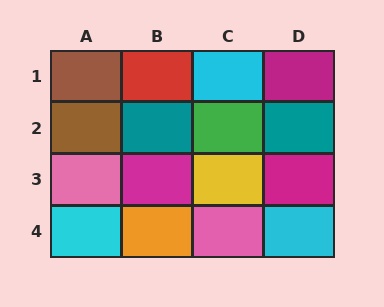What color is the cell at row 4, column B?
Orange.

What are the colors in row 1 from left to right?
Brown, red, cyan, magenta.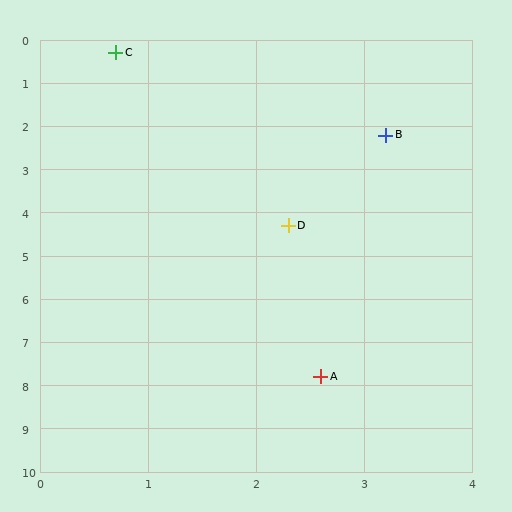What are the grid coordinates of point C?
Point C is at approximately (0.7, 0.3).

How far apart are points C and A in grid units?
Points C and A are about 7.7 grid units apart.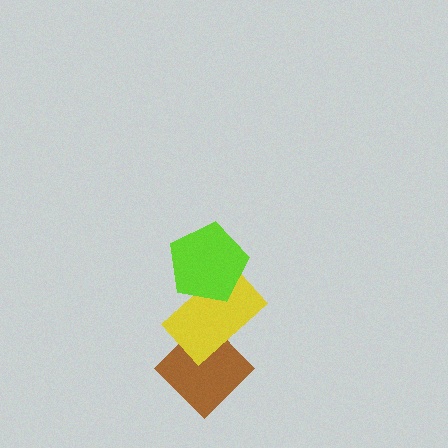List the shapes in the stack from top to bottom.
From top to bottom: the lime pentagon, the yellow rectangle, the brown diamond.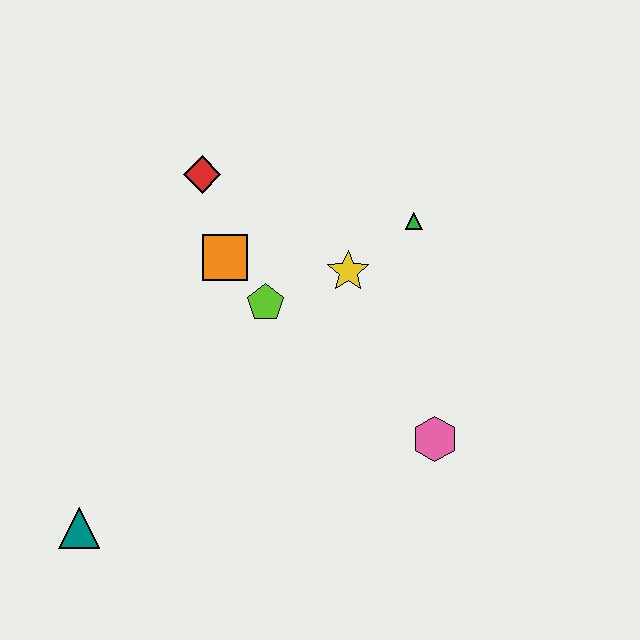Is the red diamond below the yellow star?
No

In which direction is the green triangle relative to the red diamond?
The green triangle is to the right of the red diamond.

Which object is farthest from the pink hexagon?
The teal triangle is farthest from the pink hexagon.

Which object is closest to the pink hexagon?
The yellow star is closest to the pink hexagon.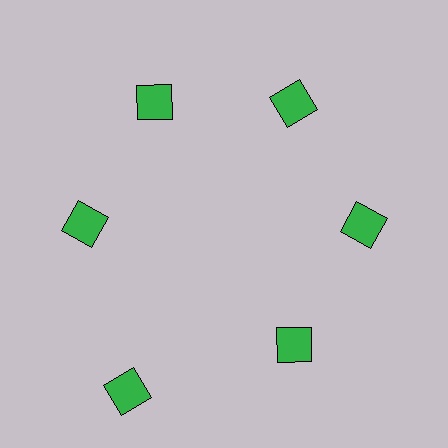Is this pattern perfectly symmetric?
No. The 6 green diamonds are arranged in a ring, but one element near the 7 o'clock position is pushed outward from the center, breaking the 6-fold rotational symmetry.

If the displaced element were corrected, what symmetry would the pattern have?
It would have 6-fold rotational symmetry — the pattern would map onto itself every 60 degrees.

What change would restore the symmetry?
The symmetry would be restored by moving it inward, back onto the ring so that all 6 diamonds sit at equal angles and equal distance from the center.